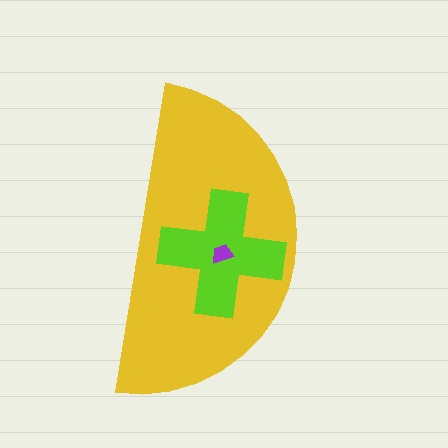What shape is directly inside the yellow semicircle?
The lime cross.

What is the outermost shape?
The yellow semicircle.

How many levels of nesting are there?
3.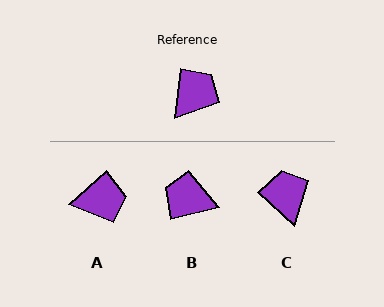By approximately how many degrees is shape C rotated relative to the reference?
Approximately 53 degrees counter-clockwise.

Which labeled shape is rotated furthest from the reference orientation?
B, about 110 degrees away.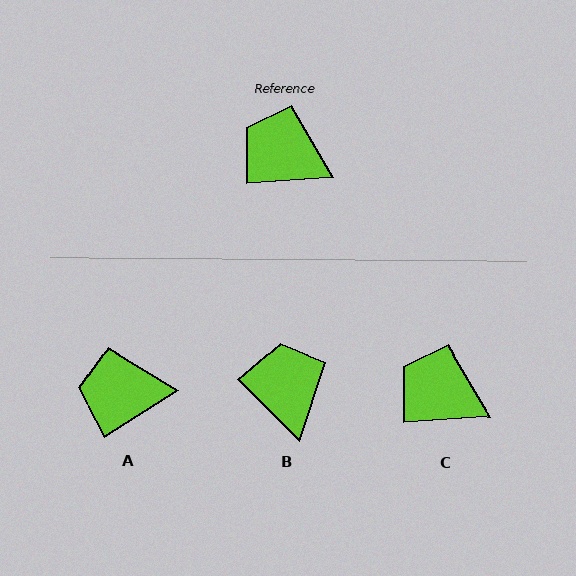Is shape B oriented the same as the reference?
No, it is off by about 49 degrees.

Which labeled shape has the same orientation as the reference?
C.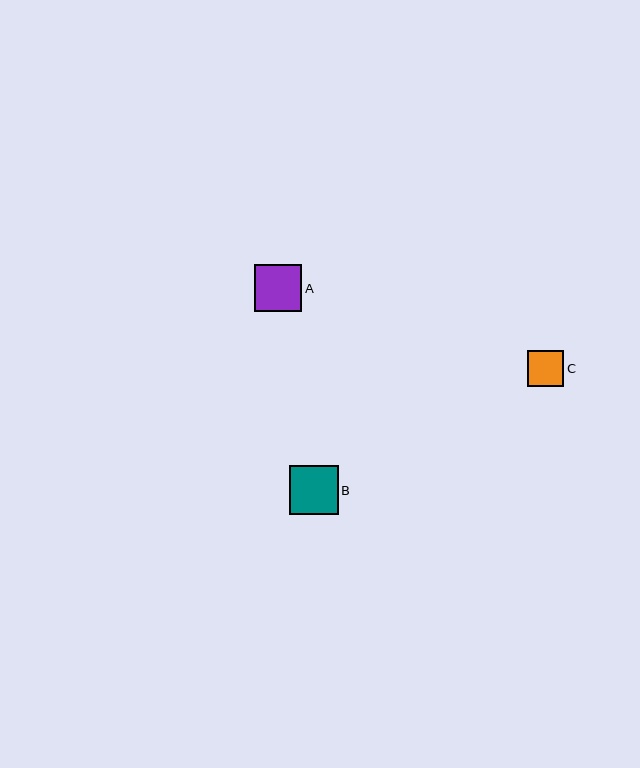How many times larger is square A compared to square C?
Square A is approximately 1.3 times the size of square C.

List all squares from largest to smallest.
From largest to smallest: B, A, C.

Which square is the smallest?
Square C is the smallest with a size of approximately 37 pixels.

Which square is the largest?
Square B is the largest with a size of approximately 49 pixels.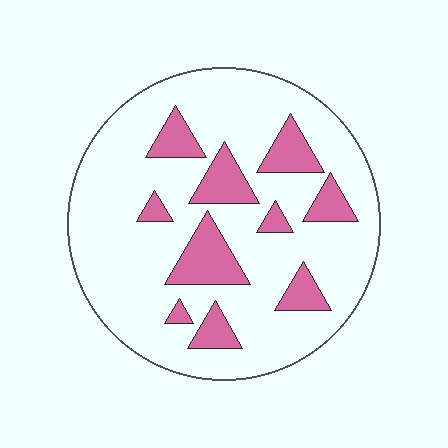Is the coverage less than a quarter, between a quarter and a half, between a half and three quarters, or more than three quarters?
Less than a quarter.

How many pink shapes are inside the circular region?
10.